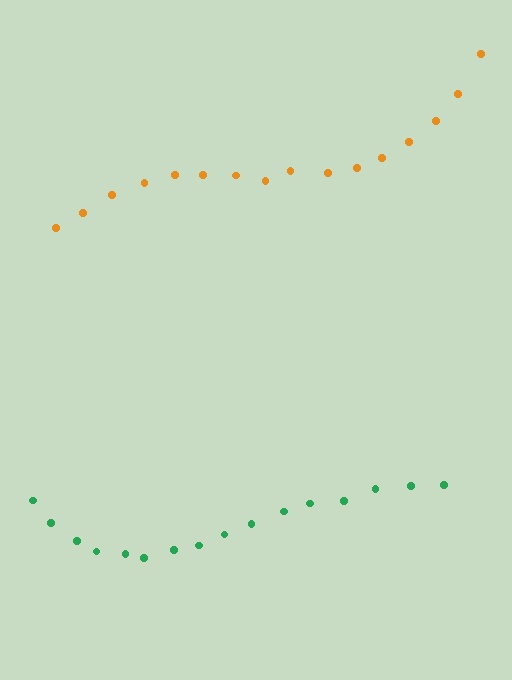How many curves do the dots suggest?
There are 2 distinct paths.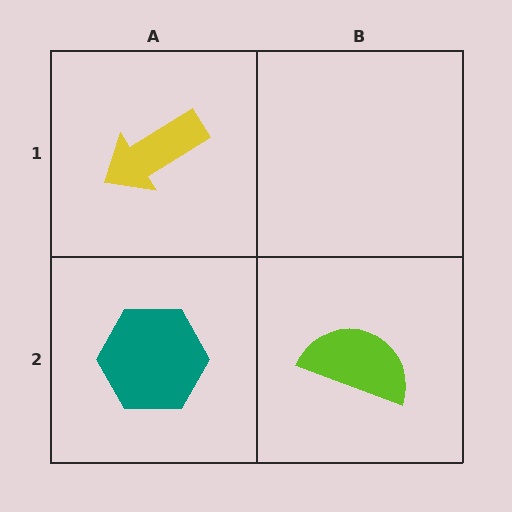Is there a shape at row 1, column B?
No, that cell is empty.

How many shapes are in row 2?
2 shapes.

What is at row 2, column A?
A teal hexagon.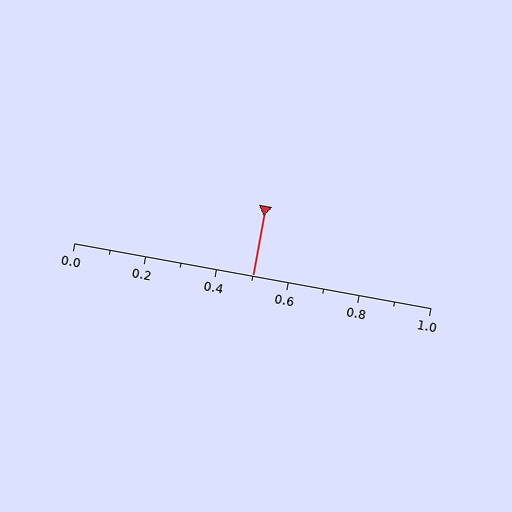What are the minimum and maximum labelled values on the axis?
The axis runs from 0.0 to 1.0.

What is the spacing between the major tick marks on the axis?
The major ticks are spaced 0.2 apart.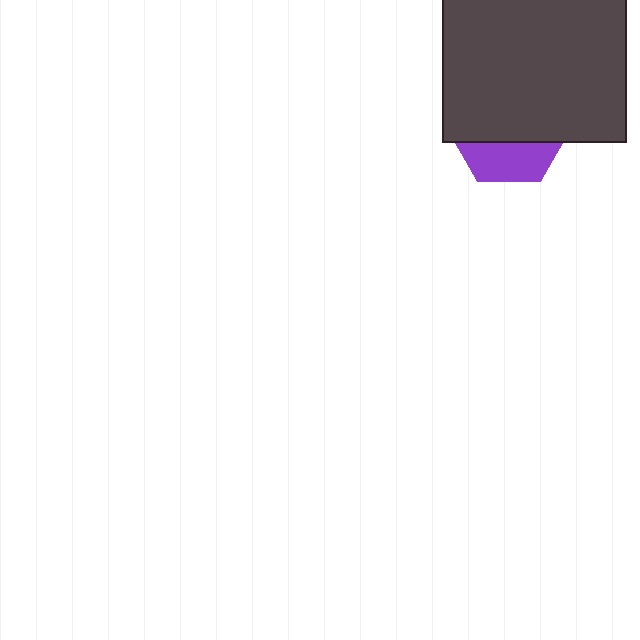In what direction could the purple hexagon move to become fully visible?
The purple hexagon could move down. That would shift it out from behind the dark gray square entirely.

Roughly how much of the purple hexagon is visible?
A small part of it is visible (roughly 32%).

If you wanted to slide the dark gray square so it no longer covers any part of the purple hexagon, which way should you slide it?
Slide it up — that is the most direct way to separate the two shapes.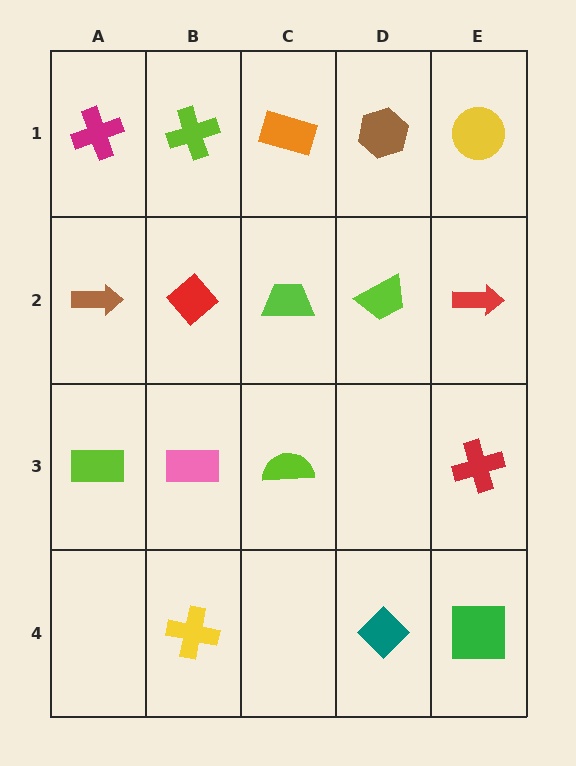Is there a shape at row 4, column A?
No, that cell is empty.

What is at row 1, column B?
A lime cross.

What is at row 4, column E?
A green square.